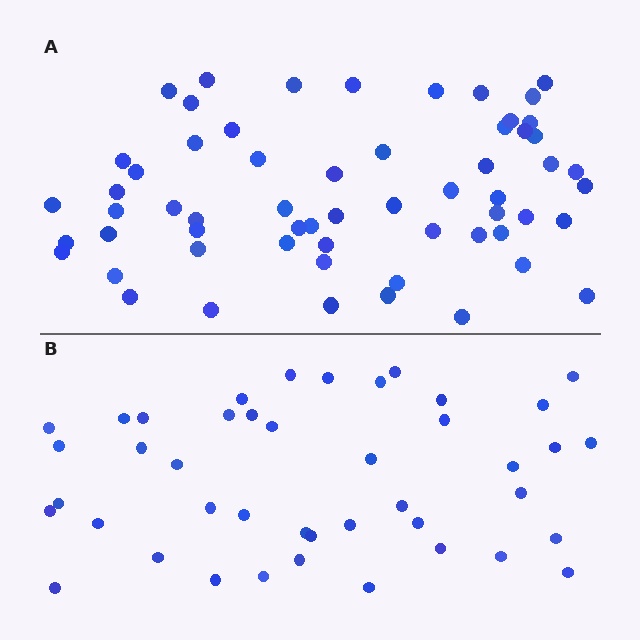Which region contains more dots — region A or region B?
Region A (the top region) has more dots.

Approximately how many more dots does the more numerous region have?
Region A has approximately 15 more dots than region B.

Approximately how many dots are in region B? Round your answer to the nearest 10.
About 40 dots. (The exact count is 43, which rounds to 40.)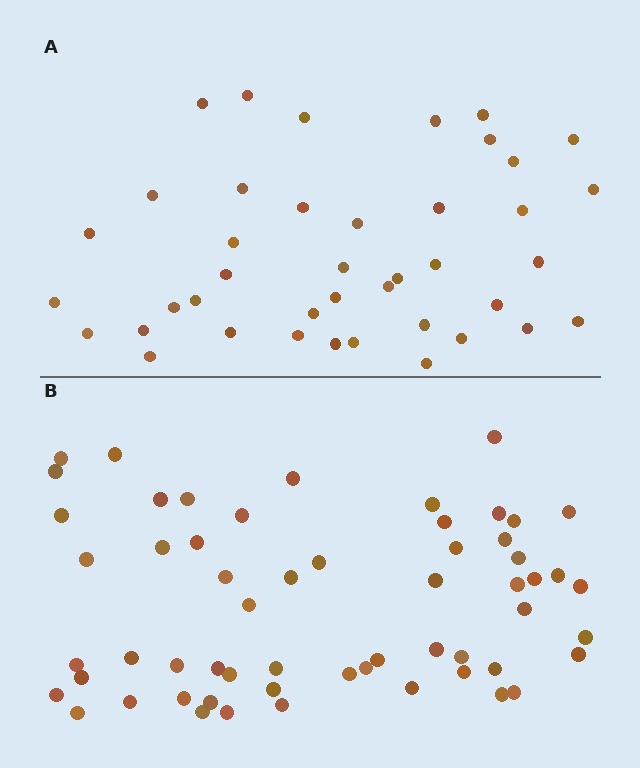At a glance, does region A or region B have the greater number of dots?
Region B (the bottom region) has more dots.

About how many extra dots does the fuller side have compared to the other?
Region B has approximately 15 more dots than region A.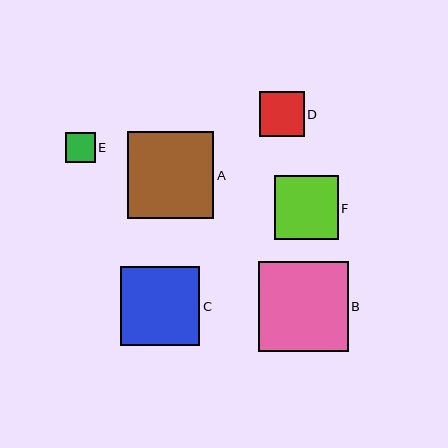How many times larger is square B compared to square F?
Square B is approximately 1.4 times the size of square F.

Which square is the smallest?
Square E is the smallest with a size of approximately 30 pixels.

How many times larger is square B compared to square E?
Square B is approximately 3.0 times the size of square E.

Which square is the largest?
Square B is the largest with a size of approximately 90 pixels.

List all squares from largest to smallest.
From largest to smallest: B, A, C, F, D, E.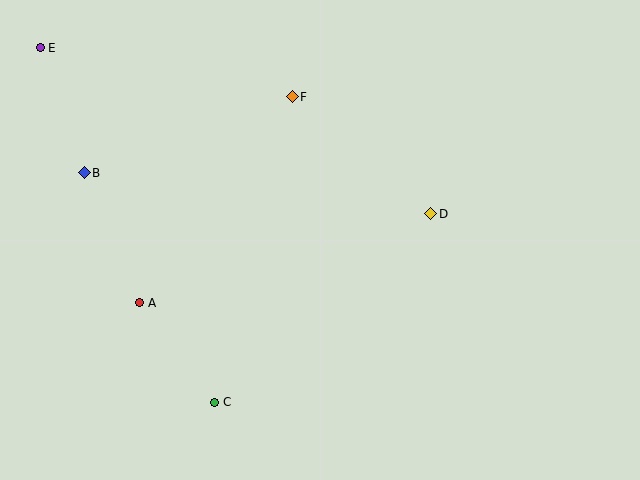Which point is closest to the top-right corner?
Point D is closest to the top-right corner.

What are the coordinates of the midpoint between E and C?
The midpoint between E and C is at (128, 225).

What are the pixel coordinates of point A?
Point A is at (140, 303).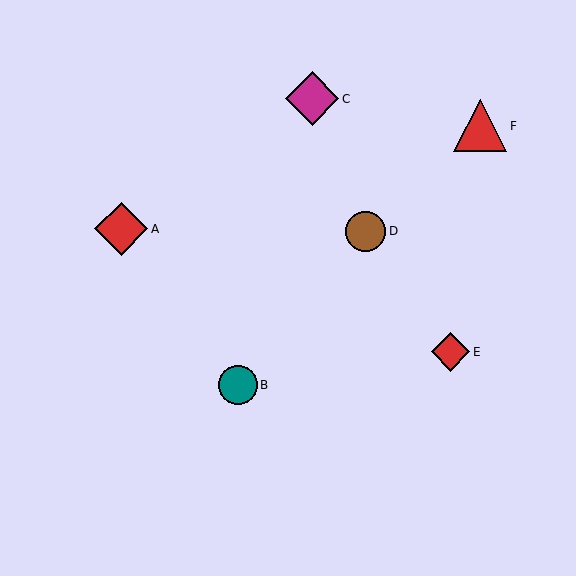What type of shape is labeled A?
Shape A is a red diamond.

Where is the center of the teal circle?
The center of the teal circle is at (238, 385).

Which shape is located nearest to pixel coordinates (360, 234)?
The brown circle (labeled D) at (366, 231) is nearest to that location.